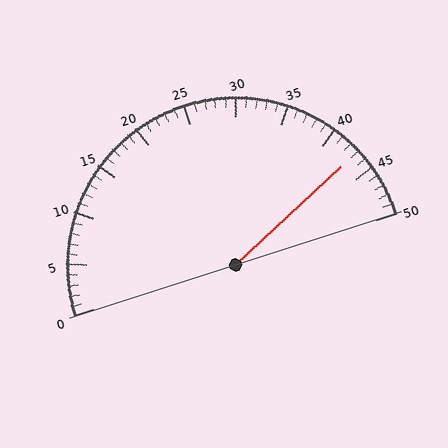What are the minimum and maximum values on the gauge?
The gauge ranges from 0 to 50.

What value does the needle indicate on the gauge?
The needle indicates approximately 43.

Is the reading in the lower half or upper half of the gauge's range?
The reading is in the upper half of the range (0 to 50).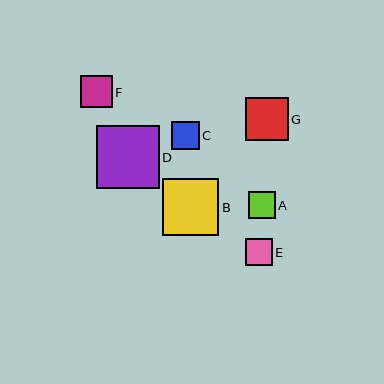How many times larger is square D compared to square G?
Square D is approximately 1.5 times the size of square G.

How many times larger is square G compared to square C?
Square G is approximately 1.5 times the size of square C.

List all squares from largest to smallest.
From largest to smallest: D, B, G, F, C, E, A.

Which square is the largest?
Square D is the largest with a size of approximately 63 pixels.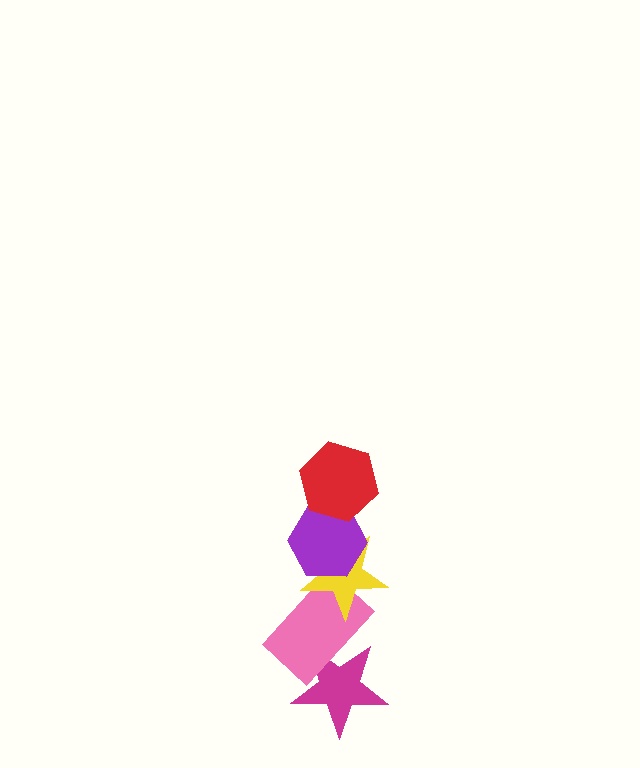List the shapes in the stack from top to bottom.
From top to bottom: the red hexagon, the purple hexagon, the yellow star, the pink rectangle, the magenta star.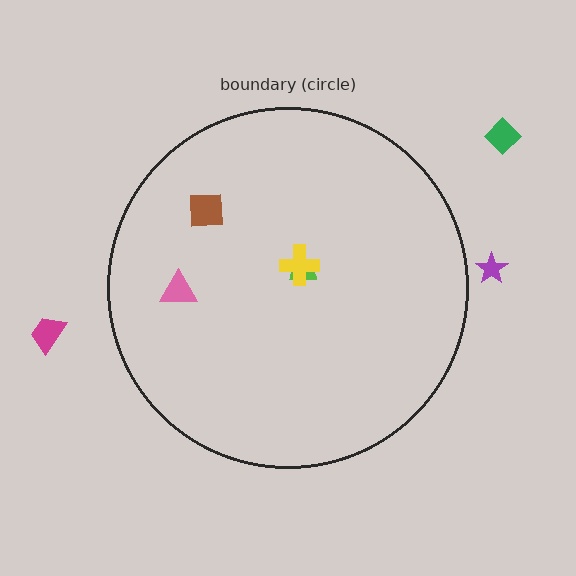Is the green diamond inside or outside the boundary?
Outside.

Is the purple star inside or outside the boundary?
Outside.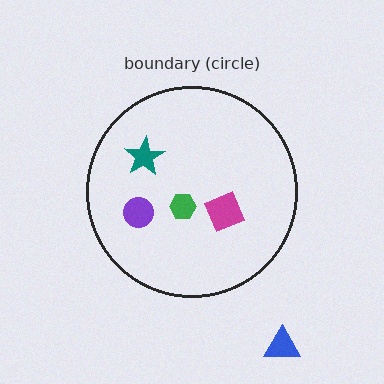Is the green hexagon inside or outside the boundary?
Inside.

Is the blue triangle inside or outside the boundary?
Outside.